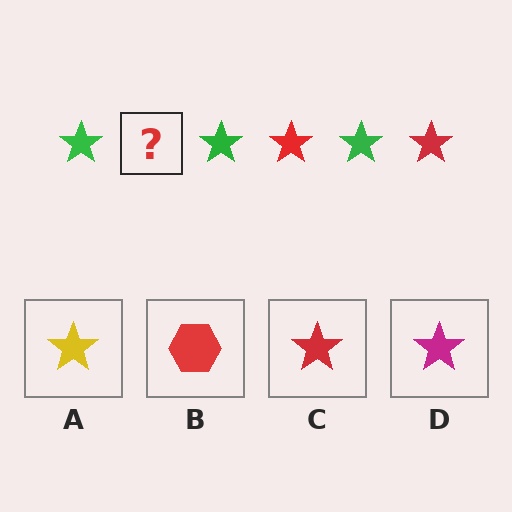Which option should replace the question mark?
Option C.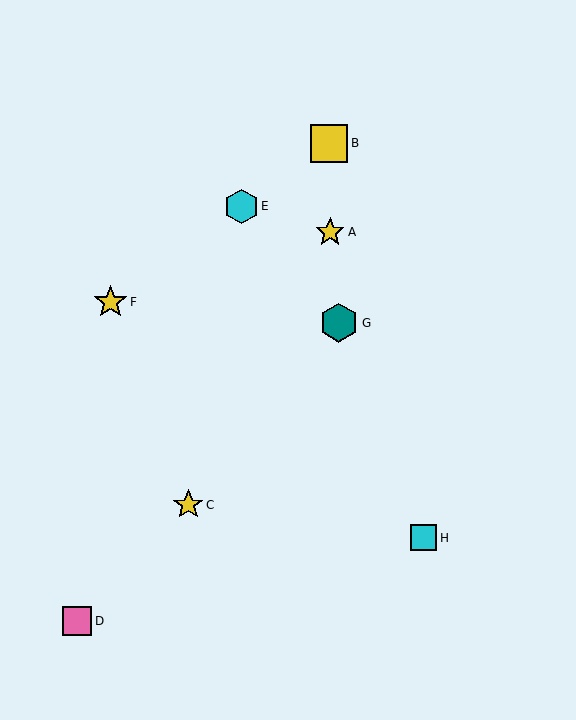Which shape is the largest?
The teal hexagon (labeled G) is the largest.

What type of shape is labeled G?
Shape G is a teal hexagon.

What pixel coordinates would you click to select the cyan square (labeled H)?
Click at (424, 538) to select the cyan square H.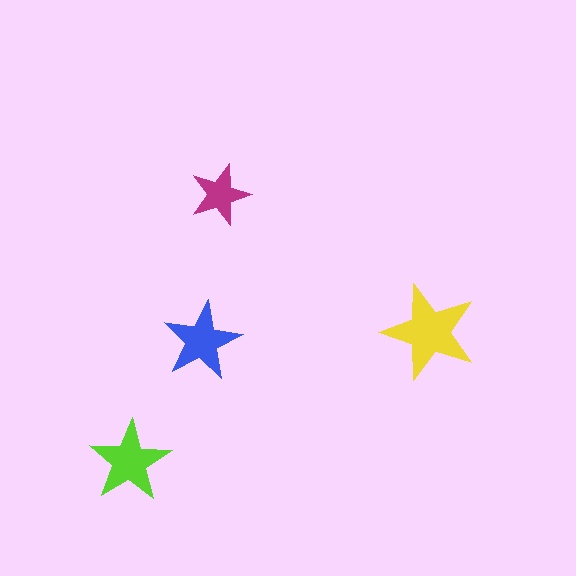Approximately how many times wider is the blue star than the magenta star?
About 1.5 times wider.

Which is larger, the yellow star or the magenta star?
The yellow one.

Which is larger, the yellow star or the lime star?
The yellow one.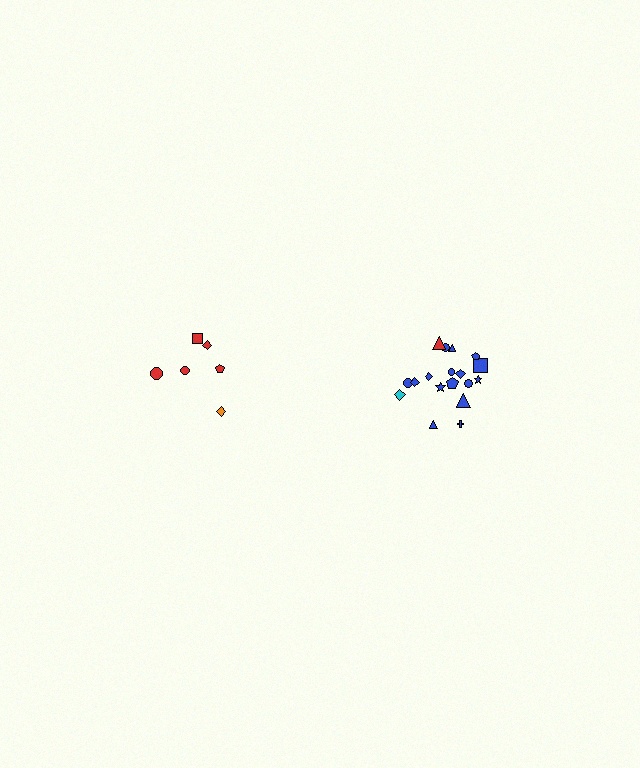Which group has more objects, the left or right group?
The right group.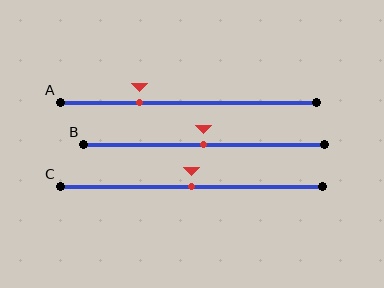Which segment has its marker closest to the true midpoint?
Segment B has its marker closest to the true midpoint.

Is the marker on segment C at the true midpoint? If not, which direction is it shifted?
Yes, the marker on segment C is at the true midpoint.